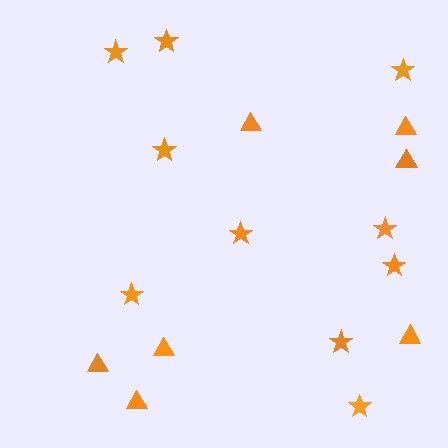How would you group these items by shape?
There are 2 groups: one group of triangles (7) and one group of stars (10).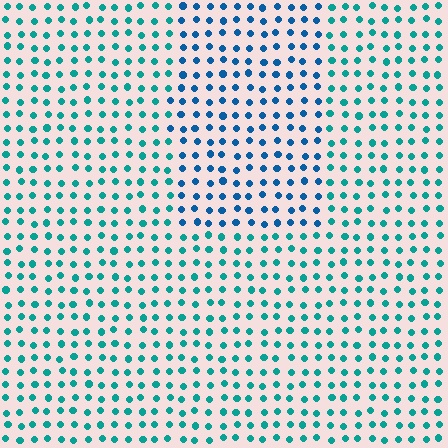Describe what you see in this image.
The image is filled with small teal elements in a uniform arrangement. A rectangle-shaped region is visible where the elements are tinted to a slightly different hue, forming a subtle color boundary.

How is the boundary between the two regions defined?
The boundary is defined purely by a slight shift in hue (about 32 degrees). Spacing, size, and orientation are identical on both sides.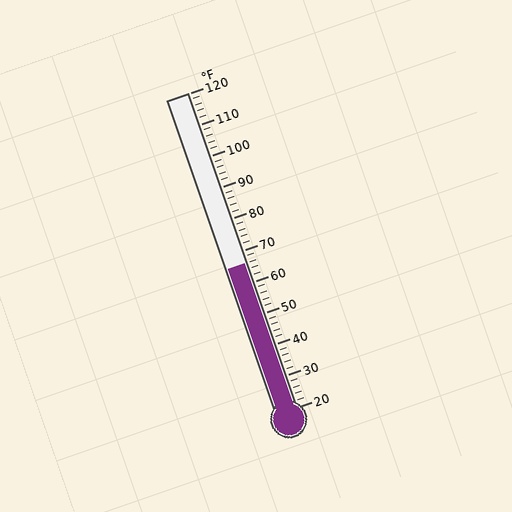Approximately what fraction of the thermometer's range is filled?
The thermometer is filled to approximately 45% of its range.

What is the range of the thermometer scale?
The thermometer scale ranges from 20°F to 120°F.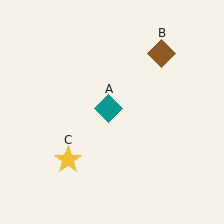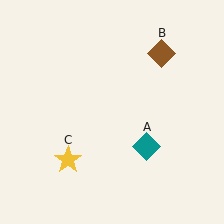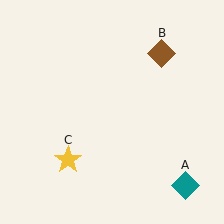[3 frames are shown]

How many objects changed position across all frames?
1 object changed position: teal diamond (object A).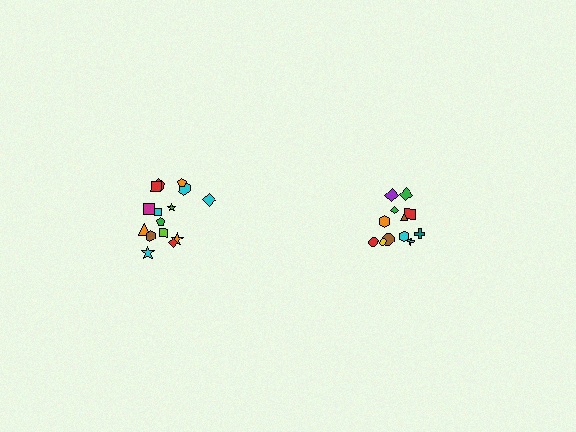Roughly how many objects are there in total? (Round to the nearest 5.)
Roughly 25 objects in total.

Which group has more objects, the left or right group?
The left group.